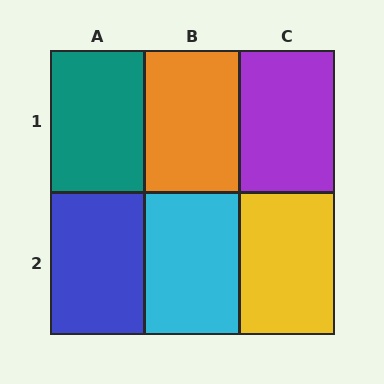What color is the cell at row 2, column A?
Blue.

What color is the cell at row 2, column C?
Yellow.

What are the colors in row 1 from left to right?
Teal, orange, purple.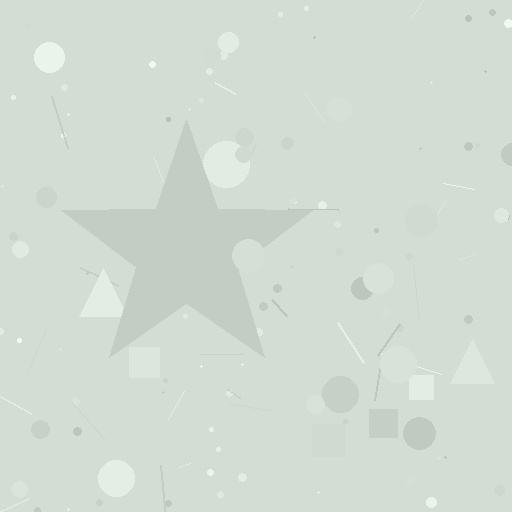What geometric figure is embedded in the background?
A star is embedded in the background.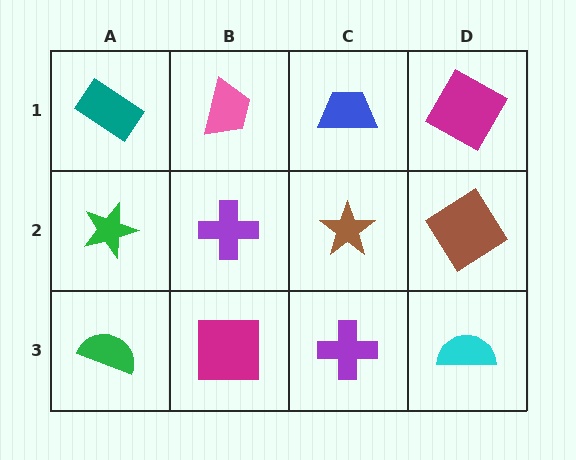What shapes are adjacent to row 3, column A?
A green star (row 2, column A), a magenta square (row 3, column B).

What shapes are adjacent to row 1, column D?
A brown diamond (row 2, column D), a blue trapezoid (row 1, column C).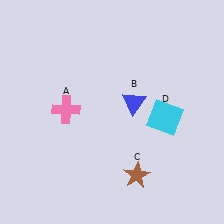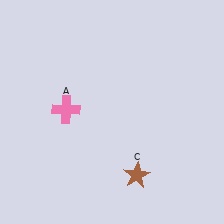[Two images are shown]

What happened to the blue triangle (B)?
The blue triangle (B) was removed in Image 2. It was in the top-right area of Image 1.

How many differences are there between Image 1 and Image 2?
There are 2 differences between the two images.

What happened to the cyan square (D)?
The cyan square (D) was removed in Image 2. It was in the bottom-right area of Image 1.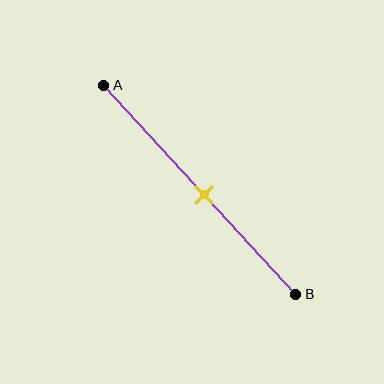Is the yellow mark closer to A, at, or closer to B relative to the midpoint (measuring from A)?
The yellow mark is approximately at the midpoint of segment AB.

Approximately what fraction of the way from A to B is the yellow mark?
The yellow mark is approximately 50% of the way from A to B.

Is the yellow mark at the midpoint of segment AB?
Yes, the mark is approximately at the midpoint.